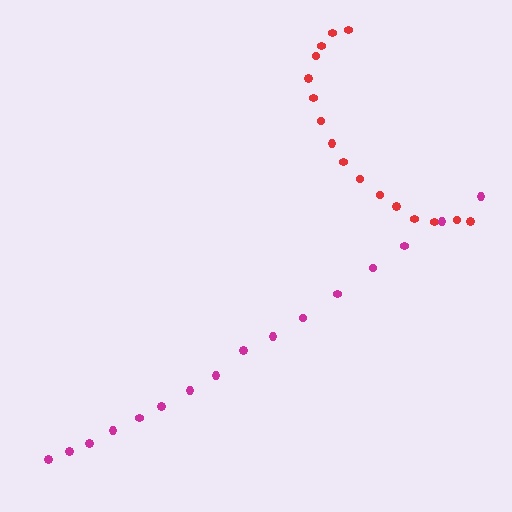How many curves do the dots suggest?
There are 2 distinct paths.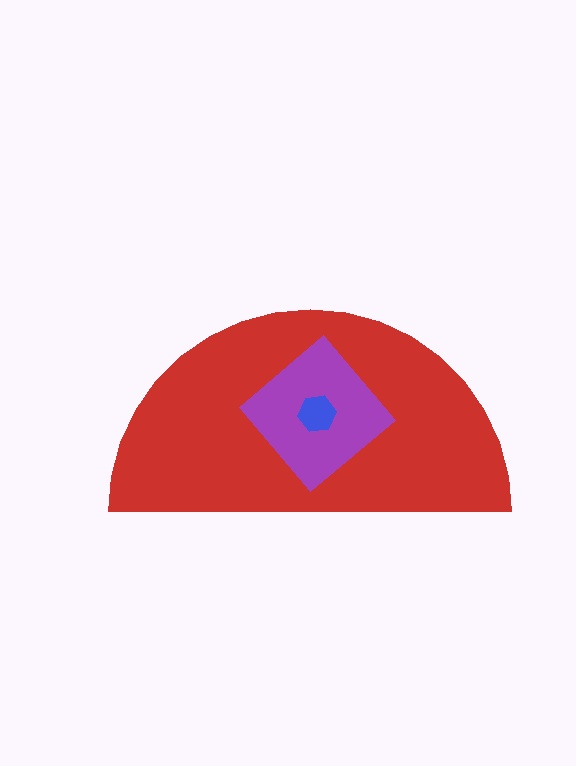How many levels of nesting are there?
3.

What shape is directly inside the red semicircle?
The purple diamond.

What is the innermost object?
The blue hexagon.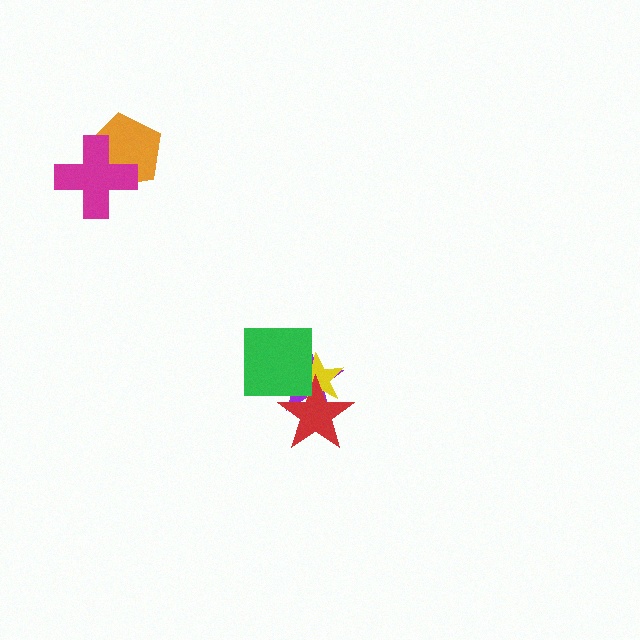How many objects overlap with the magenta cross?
1 object overlaps with the magenta cross.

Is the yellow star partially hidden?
Yes, it is partially covered by another shape.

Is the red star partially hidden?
Yes, it is partially covered by another shape.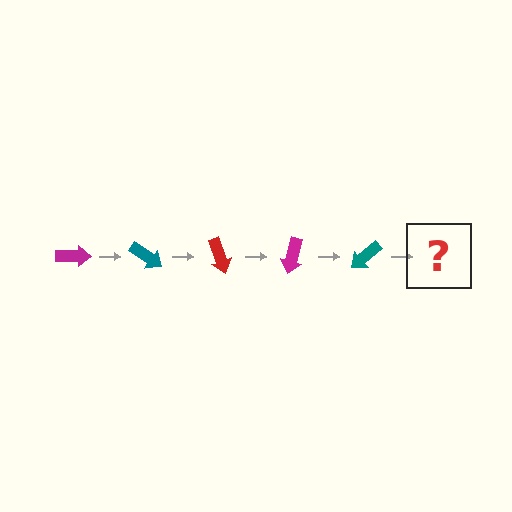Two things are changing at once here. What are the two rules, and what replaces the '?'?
The two rules are that it rotates 35 degrees each step and the color cycles through magenta, teal, and red. The '?' should be a red arrow, rotated 175 degrees from the start.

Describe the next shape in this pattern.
It should be a red arrow, rotated 175 degrees from the start.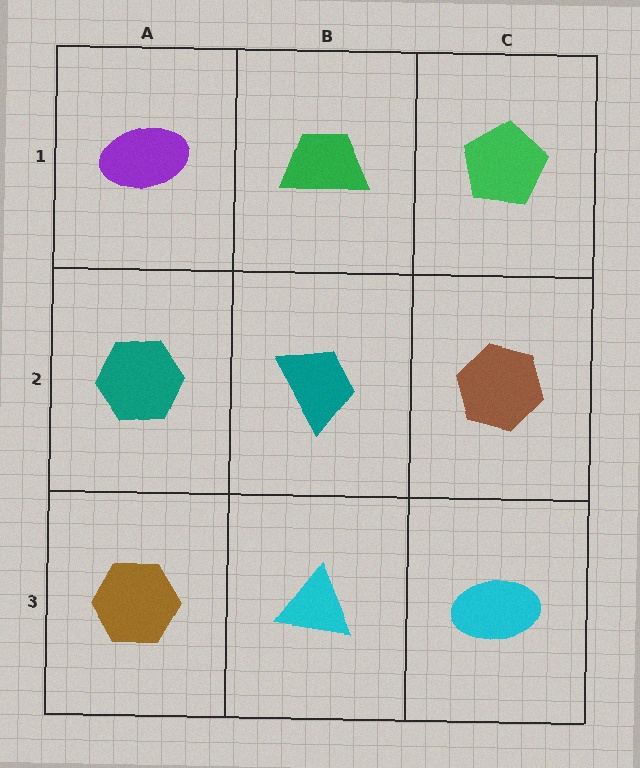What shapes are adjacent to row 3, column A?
A teal hexagon (row 2, column A), a cyan triangle (row 3, column B).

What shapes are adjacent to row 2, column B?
A green trapezoid (row 1, column B), a cyan triangle (row 3, column B), a teal hexagon (row 2, column A), a brown hexagon (row 2, column C).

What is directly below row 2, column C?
A cyan ellipse.